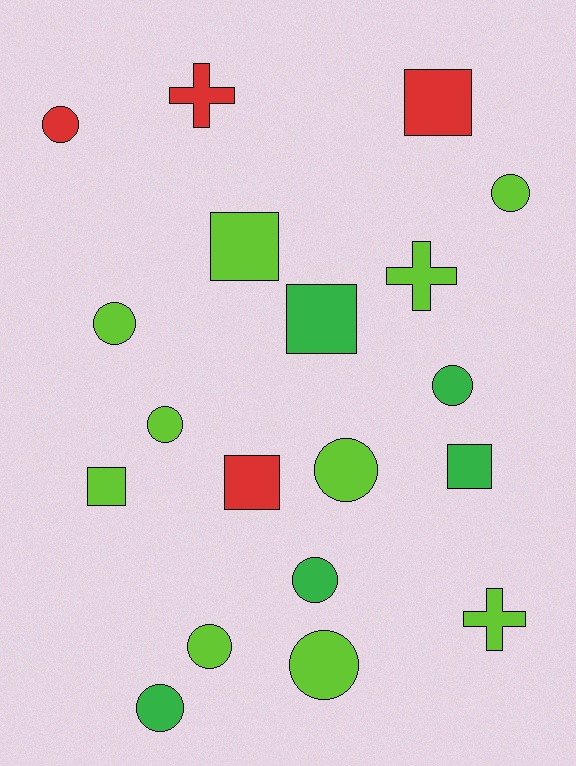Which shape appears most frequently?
Circle, with 10 objects.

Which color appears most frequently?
Lime, with 10 objects.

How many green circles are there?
There are 3 green circles.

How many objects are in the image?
There are 19 objects.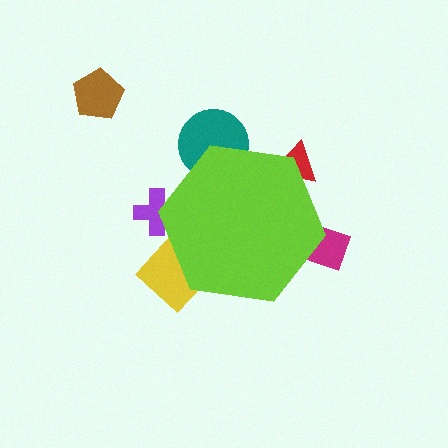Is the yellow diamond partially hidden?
Yes, the yellow diamond is partially hidden behind the lime hexagon.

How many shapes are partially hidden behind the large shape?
5 shapes are partially hidden.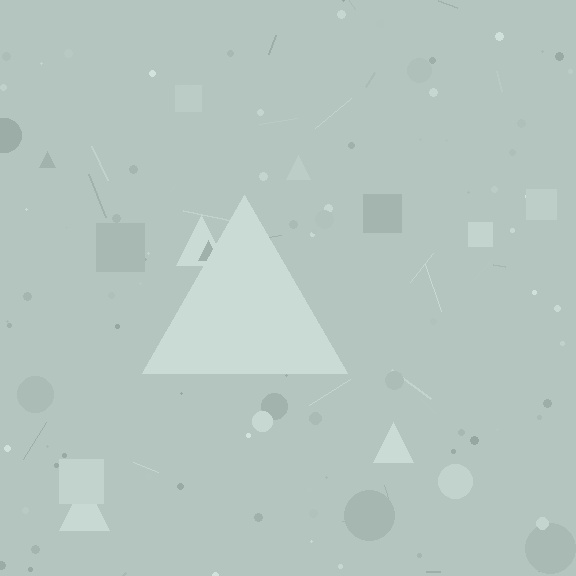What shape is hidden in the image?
A triangle is hidden in the image.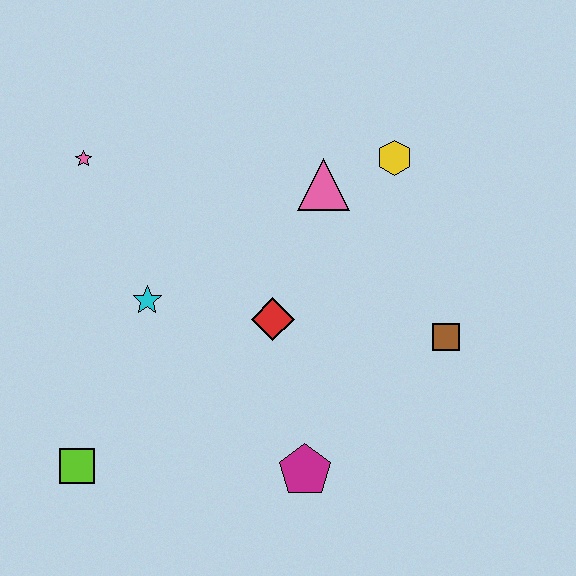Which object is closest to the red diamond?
The cyan star is closest to the red diamond.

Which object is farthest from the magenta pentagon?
The pink star is farthest from the magenta pentagon.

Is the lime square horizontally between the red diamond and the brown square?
No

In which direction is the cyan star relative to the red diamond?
The cyan star is to the left of the red diamond.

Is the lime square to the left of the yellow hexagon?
Yes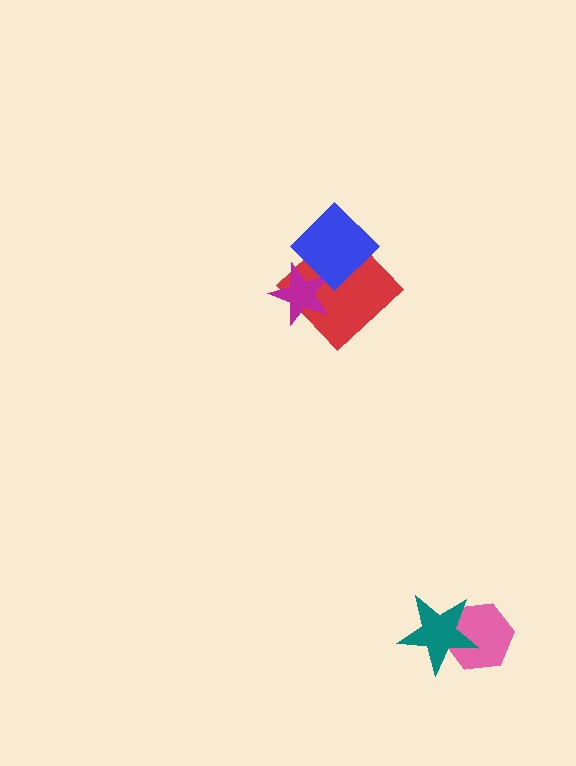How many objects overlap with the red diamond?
2 objects overlap with the red diamond.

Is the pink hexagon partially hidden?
Yes, it is partially covered by another shape.